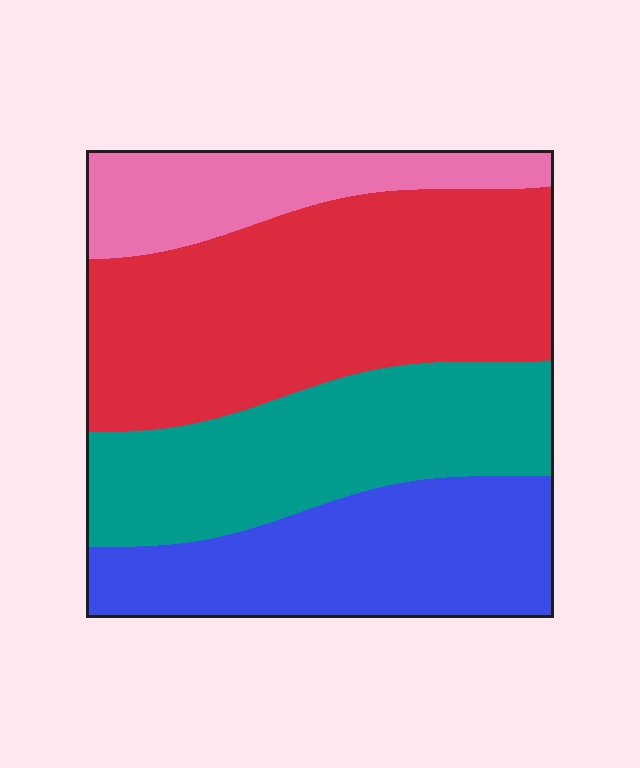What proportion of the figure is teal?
Teal takes up between a quarter and a half of the figure.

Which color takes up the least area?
Pink, at roughly 15%.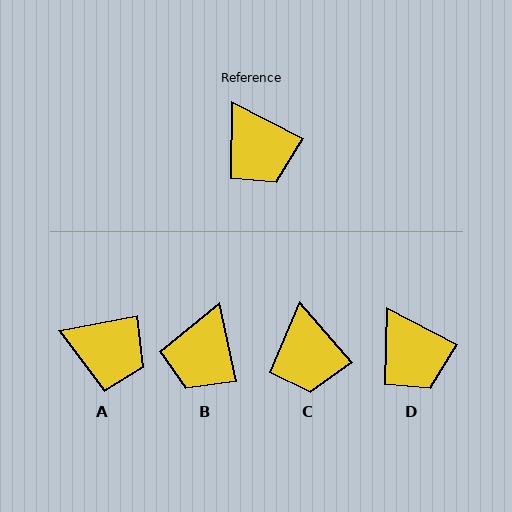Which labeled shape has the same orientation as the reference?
D.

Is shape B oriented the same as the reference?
No, it is off by about 50 degrees.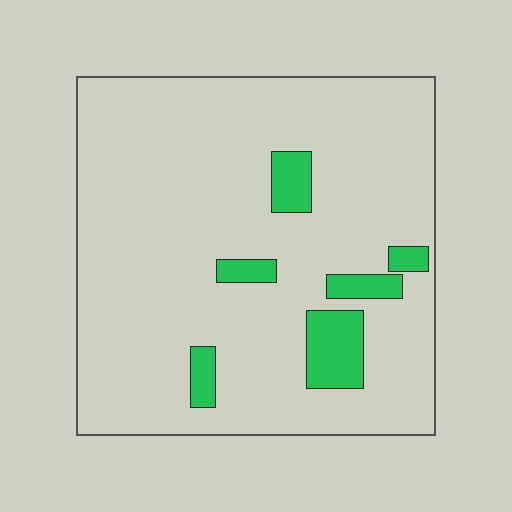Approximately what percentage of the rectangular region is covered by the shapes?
Approximately 10%.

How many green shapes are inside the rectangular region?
6.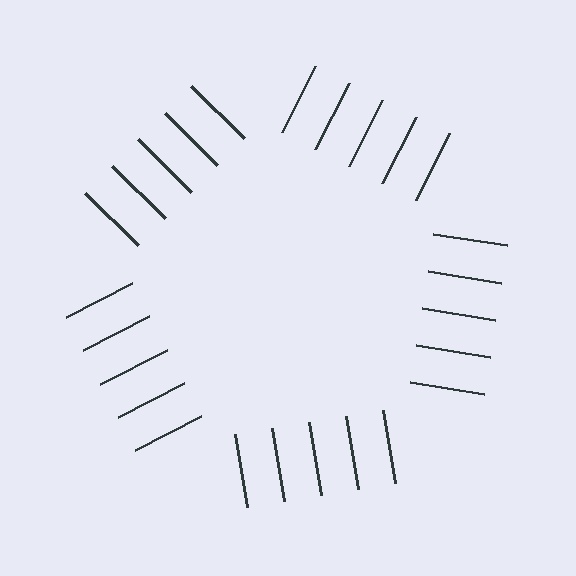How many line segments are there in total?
25 — 5 along each of the 5 edges.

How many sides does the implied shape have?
5 sides — the line-ends trace a pentagon.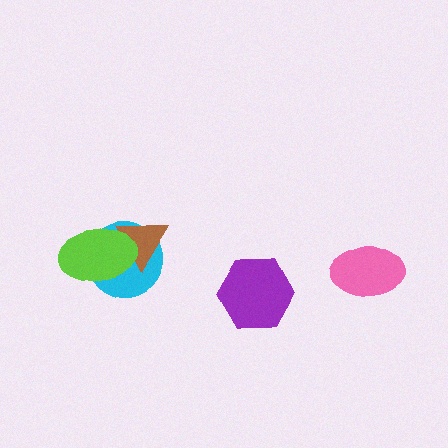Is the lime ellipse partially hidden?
No, no other shape covers it.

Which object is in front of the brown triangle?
The lime ellipse is in front of the brown triangle.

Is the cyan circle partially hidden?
Yes, it is partially covered by another shape.